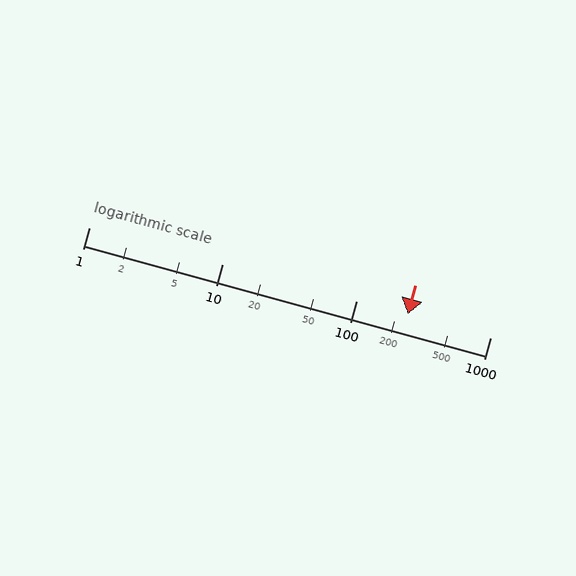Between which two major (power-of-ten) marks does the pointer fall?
The pointer is between 100 and 1000.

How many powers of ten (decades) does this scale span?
The scale spans 3 decades, from 1 to 1000.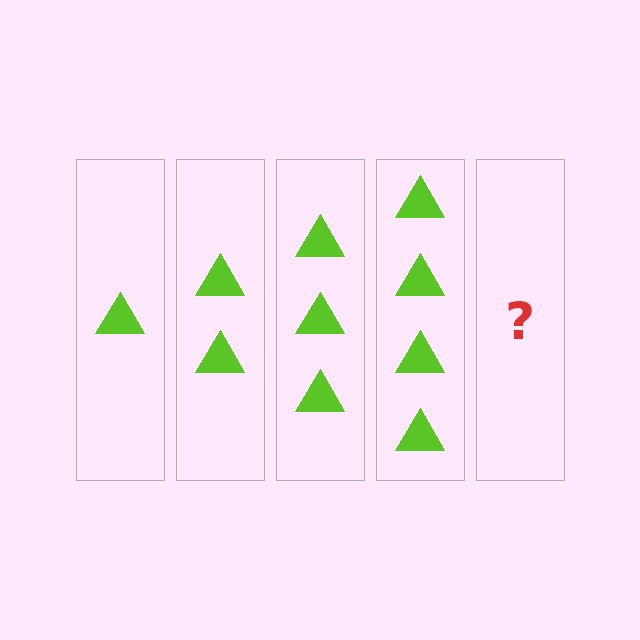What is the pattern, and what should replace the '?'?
The pattern is that each step adds one more triangle. The '?' should be 5 triangles.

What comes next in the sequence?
The next element should be 5 triangles.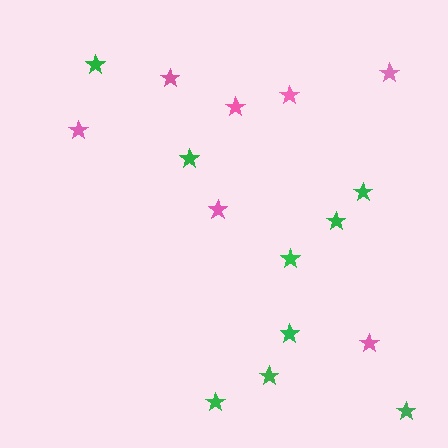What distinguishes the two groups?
There are 2 groups: one group of green stars (9) and one group of pink stars (7).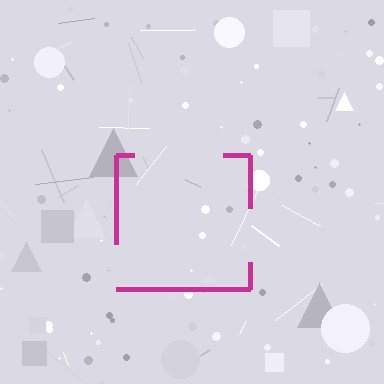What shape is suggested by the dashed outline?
The dashed outline suggests a square.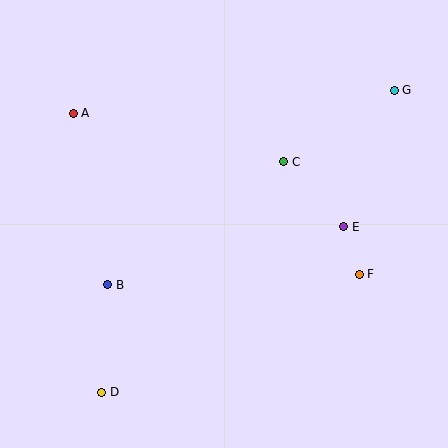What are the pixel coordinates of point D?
Point D is at (102, 392).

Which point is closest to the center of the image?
Point C at (284, 162) is closest to the center.